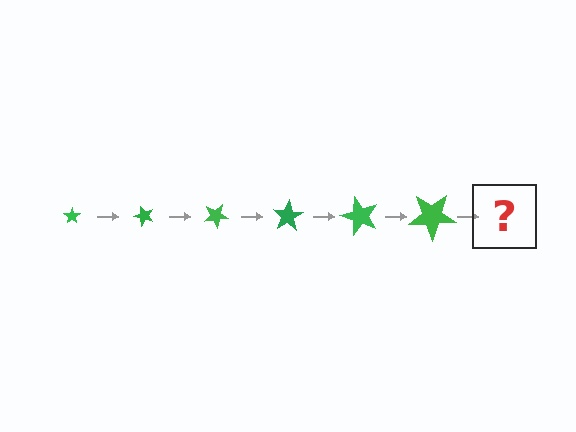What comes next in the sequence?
The next element should be a star, larger than the previous one and rotated 300 degrees from the start.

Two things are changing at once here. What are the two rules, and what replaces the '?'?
The two rules are that the star grows larger each step and it rotates 50 degrees each step. The '?' should be a star, larger than the previous one and rotated 300 degrees from the start.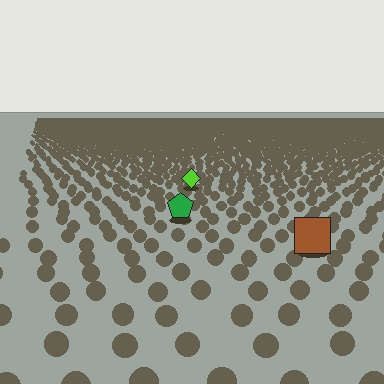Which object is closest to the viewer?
The brown square is closest. The texture marks near it are larger and more spread out.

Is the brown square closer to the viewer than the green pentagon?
Yes. The brown square is closer — you can tell from the texture gradient: the ground texture is coarser near it.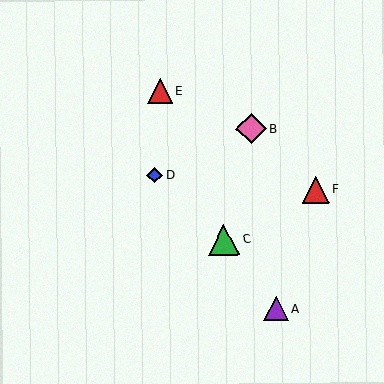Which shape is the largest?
The green triangle (labeled C) is the largest.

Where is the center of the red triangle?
The center of the red triangle is at (316, 189).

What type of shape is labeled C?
Shape C is a green triangle.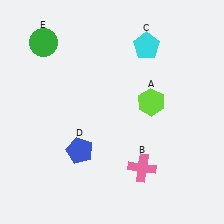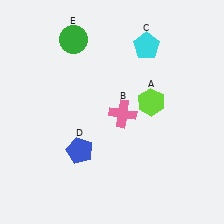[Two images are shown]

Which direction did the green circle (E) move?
The green circle (E) moved right.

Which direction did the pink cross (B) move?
The pink cross (B) moved up.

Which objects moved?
The objects that moved are: the pink cross (B), the green circle (E).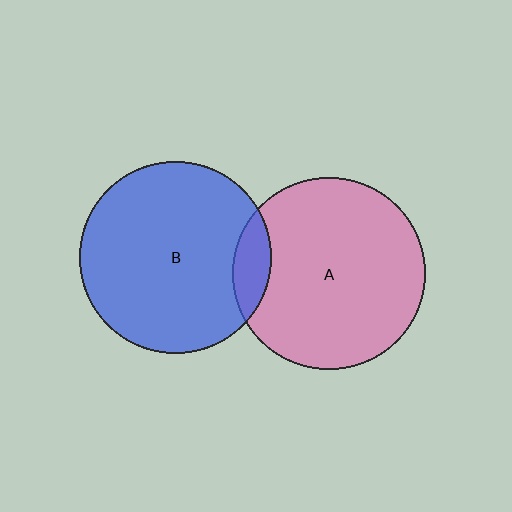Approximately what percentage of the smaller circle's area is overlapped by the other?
Approximately 10%.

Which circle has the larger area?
Circle A (pink).